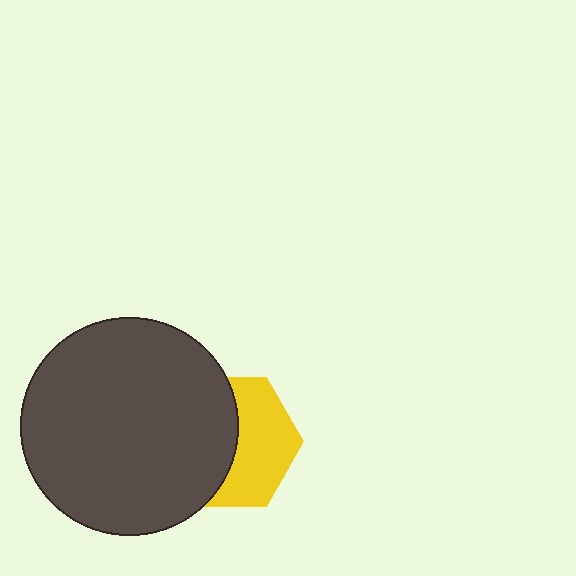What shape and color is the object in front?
The object in front is a dark gray circle.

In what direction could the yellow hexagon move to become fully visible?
The yellow hexagon could move right. That would shift it out from behind the dark gray circle entirely.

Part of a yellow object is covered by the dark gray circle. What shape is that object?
It is a hexagon.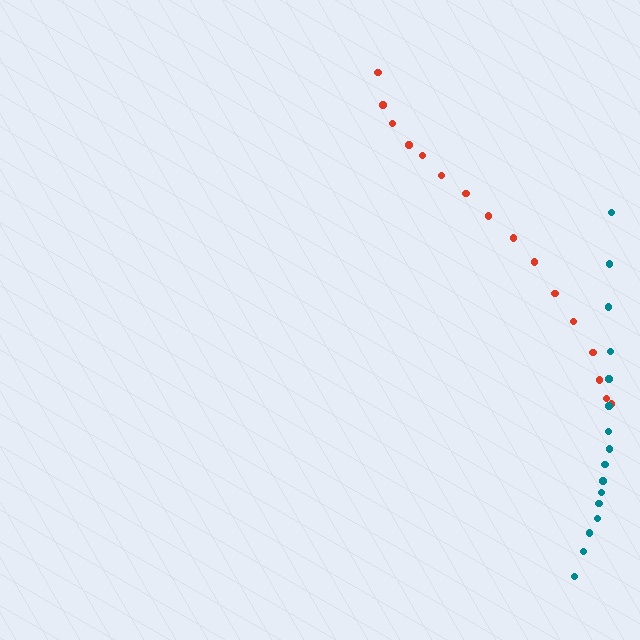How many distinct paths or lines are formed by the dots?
There are 2 distinct paths.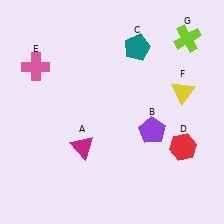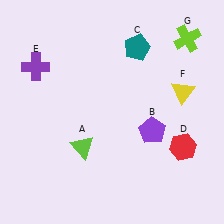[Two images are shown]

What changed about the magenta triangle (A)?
In Image 1, A is magenta. In Image 2, it changed to lime.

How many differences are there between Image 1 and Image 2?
There are 2 differences between the two images.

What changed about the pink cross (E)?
In Image 1, E is pink. In Image 2, it changed to purple.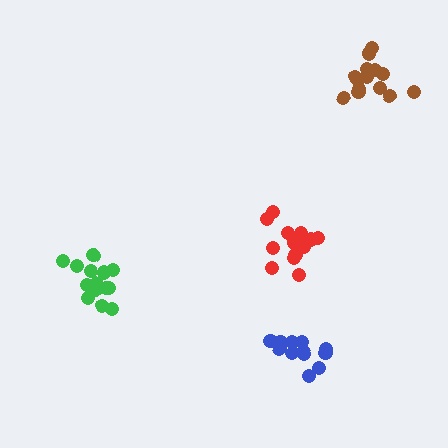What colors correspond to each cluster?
The clusters are colored: blue, green, red, brown.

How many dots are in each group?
Group 1: 12 dots, Group 2: 15 dots, Group 3: 15 dots, Group 4: 14 dots (56 total).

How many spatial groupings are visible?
There are 4 spatial groupings.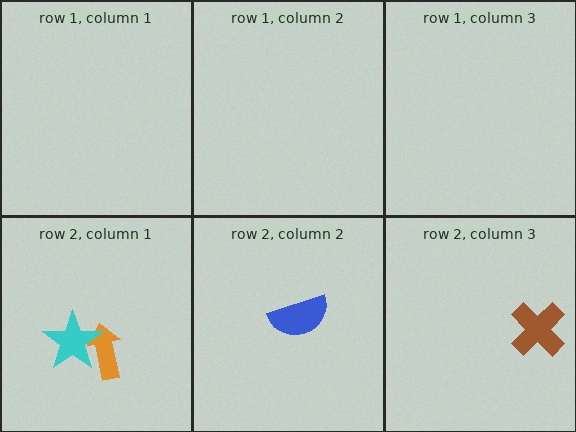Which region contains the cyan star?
The row 2, column 1 region.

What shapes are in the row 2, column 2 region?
The blue semicircle.